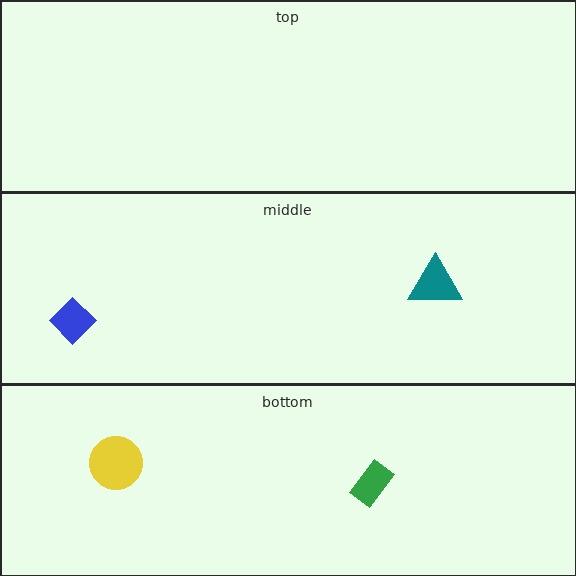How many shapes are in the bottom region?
2.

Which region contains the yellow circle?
The bottom region.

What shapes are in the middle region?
The blue diamond, the teal triangle.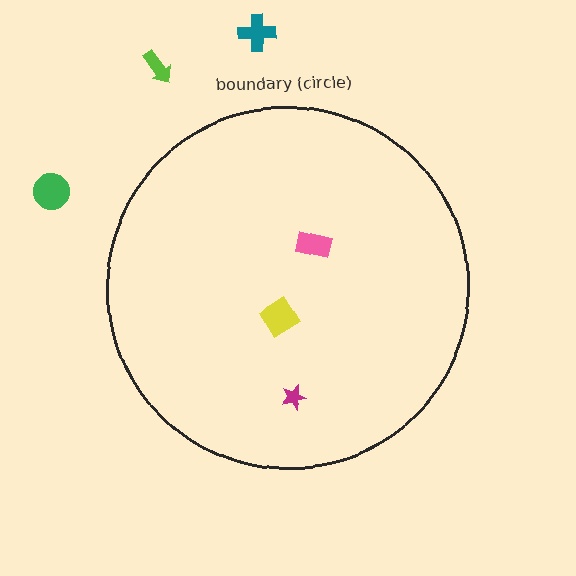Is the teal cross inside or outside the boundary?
Outside.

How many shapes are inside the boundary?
3 inside, 3 outside.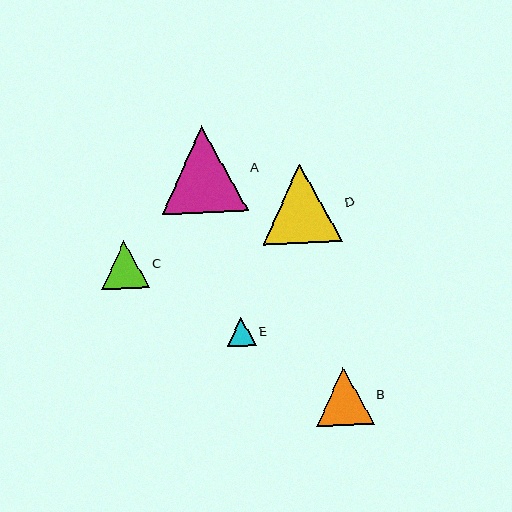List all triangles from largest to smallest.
From largest to smallest: A, D, B, C, E.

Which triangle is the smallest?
Triangle E is the smallest with a size of approximately 29 pixels.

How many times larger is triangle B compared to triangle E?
Triangle B is approximately 2.0 times the size of triangle E.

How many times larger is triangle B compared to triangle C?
Triangle B is approximately 1.2 times the size of triangle C.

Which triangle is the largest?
Triangle A is the largest with a size of approximately 86 pixels.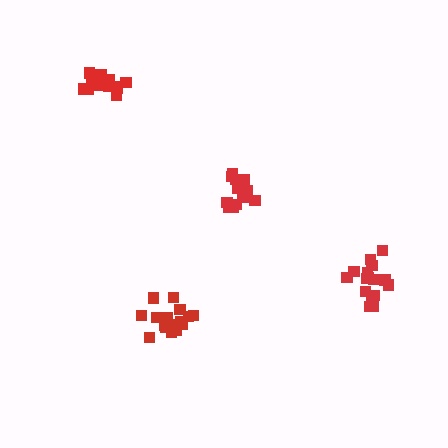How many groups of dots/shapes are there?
There are 4 groups.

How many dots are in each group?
Group 1: 16 dots, Group 2: 16 dots, Group 3: 17 dots, Group 4: 16 dots (65 total).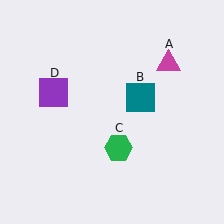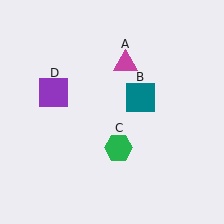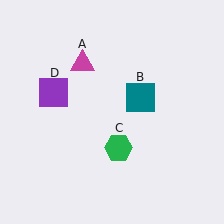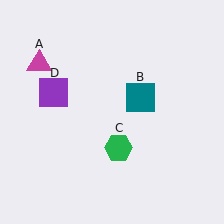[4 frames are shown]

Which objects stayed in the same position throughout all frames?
Teal square (object B) and green hexagon (object C) and purple square (object D) remained stationary.